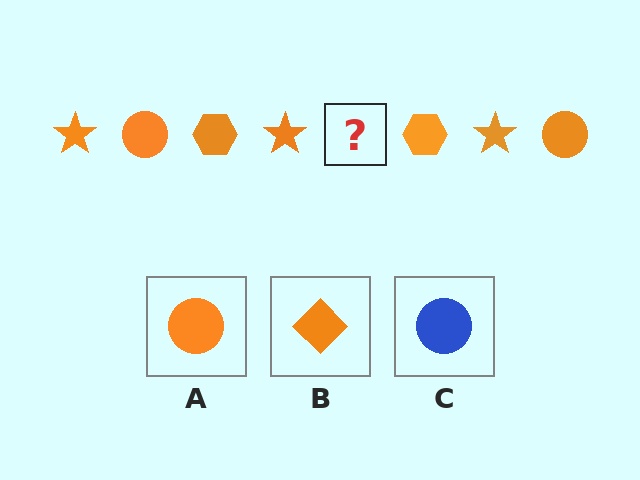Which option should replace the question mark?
Option A.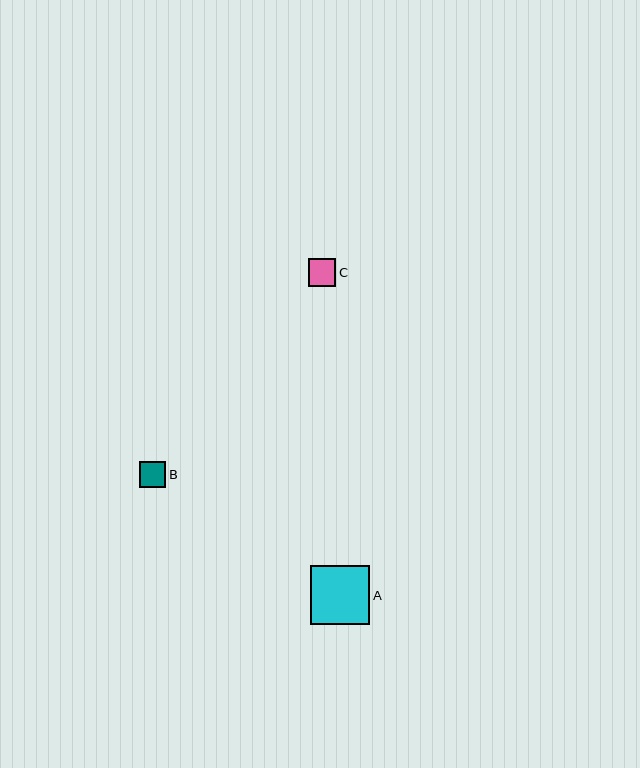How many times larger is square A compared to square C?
Square A is approximately 2.1 times the size of square C.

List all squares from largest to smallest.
From largest to smallest: A, C, B.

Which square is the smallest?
Square B is the smallest with a size of approximately 26 pixels.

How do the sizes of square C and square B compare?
Square C and square B are approximately the same size.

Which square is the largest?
Square A is the largest with a size of approximately 59 pixels.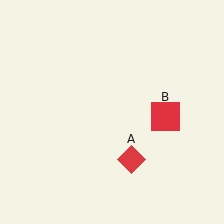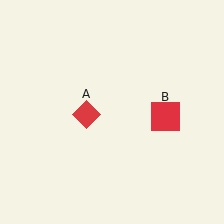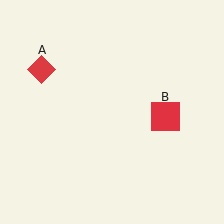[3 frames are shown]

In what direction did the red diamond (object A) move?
The red diamond (object A) moved up and to the left.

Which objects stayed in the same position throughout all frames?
Red square (object B) remained stationary.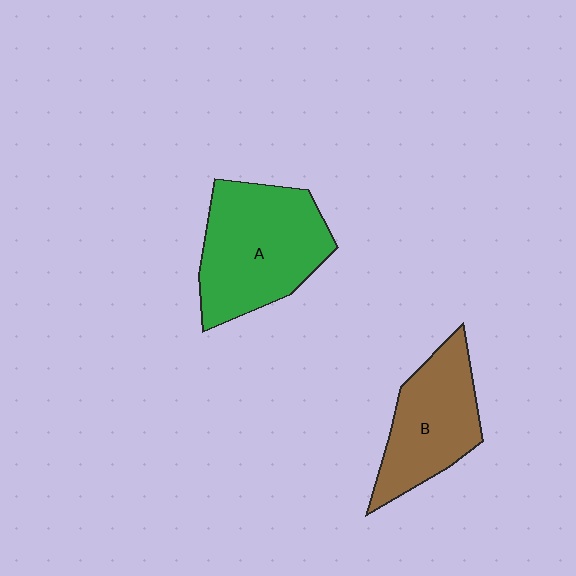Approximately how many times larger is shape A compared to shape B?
Approximately 1.3 times.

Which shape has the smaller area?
Shape B (brown).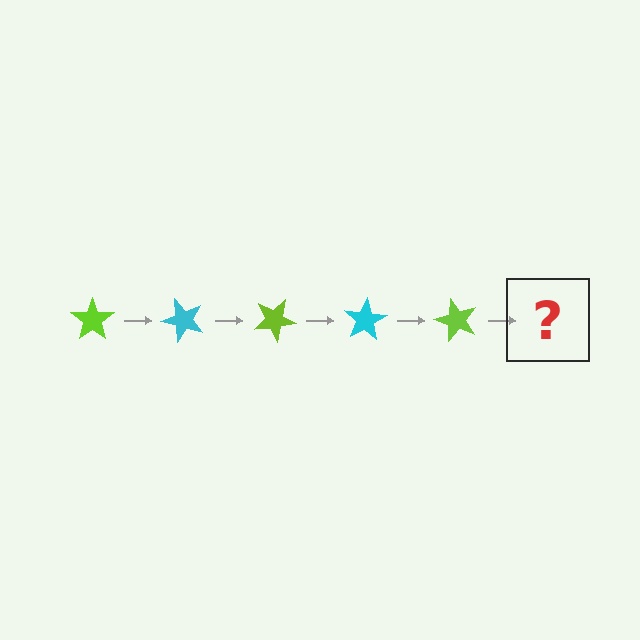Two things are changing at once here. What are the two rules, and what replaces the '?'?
The two rules are that it rotates 50 degrees each step and the color cycles through lime and cyan. The '?' should be a cyan star, rotated 250 degrees from the start.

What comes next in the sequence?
The next element should be a cyan star, rotated 250 degrees from the start.